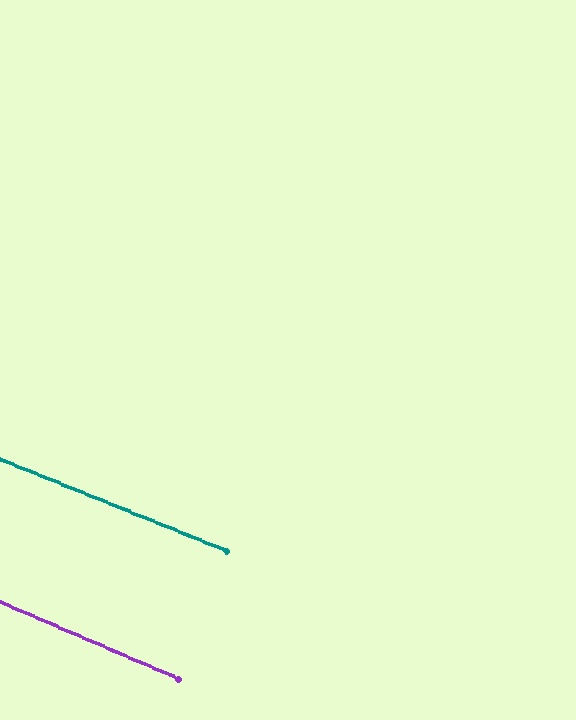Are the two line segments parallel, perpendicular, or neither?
Parallel — their directions differ by only 1.4°.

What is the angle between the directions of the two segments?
Approximately 1 degree.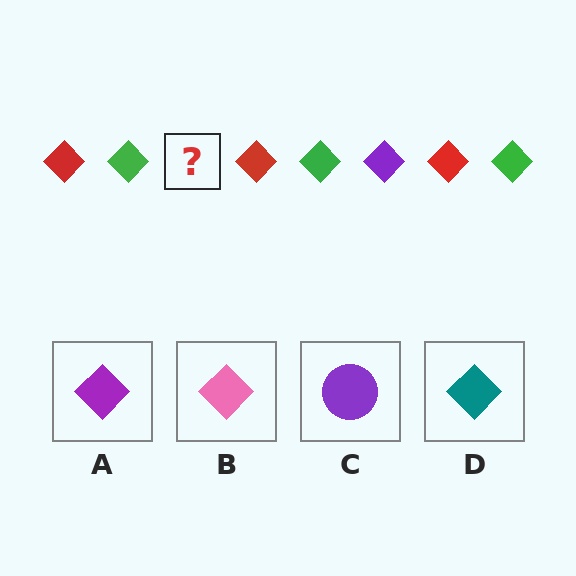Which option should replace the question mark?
Option A.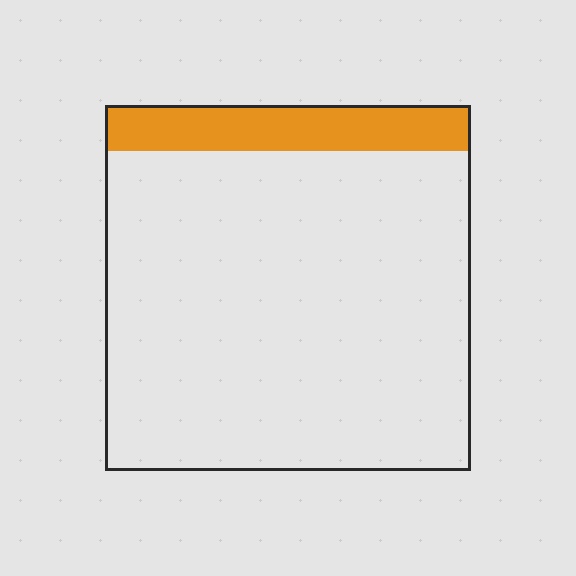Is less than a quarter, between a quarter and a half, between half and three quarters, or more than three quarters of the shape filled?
Less than a quarter.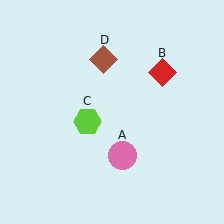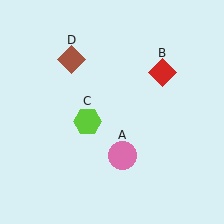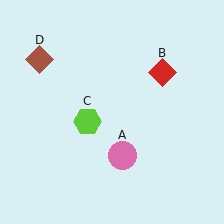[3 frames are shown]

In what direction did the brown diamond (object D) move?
The brown diamond (object D) moved left.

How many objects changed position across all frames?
1 object changed position: brown diamond (object D).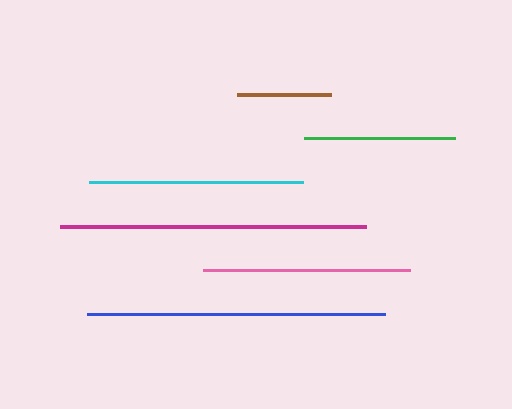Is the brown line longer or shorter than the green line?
The green line is longer than the brown line.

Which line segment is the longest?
The magenta line is the longest at approximately 306 pixels.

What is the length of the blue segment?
The blue segment is approximately 299 pixels long.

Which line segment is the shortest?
The brown line is the shortest at approximately 94 pixels.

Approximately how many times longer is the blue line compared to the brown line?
The blue line is approximately 3.2 times the length of the brown line.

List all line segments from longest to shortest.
From longest to shortest: magenta, blue, cyan, pink, green, brown.